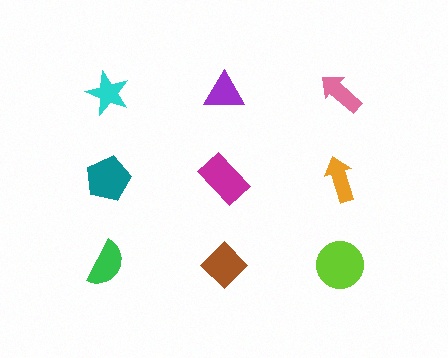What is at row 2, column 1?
A teal pentagon.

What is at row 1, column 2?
A purple triangle.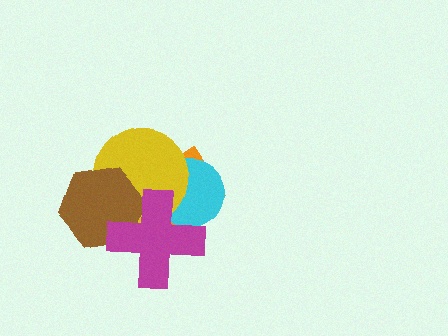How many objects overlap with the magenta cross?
4 objects overlap with the magenta cross.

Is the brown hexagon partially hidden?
Yes, it is partially covered by another shape.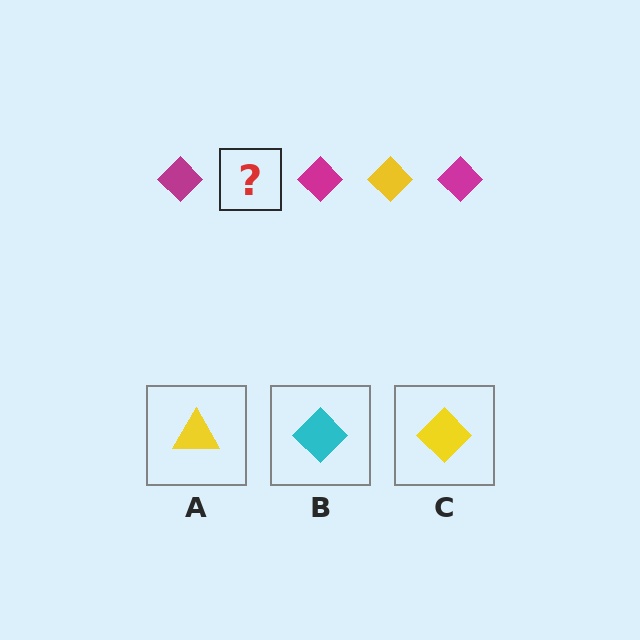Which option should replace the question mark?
Option C.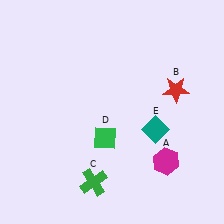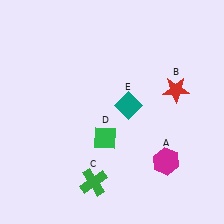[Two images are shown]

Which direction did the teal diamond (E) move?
The teal diamond (E) moved left.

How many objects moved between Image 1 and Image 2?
1 object moved between the two images.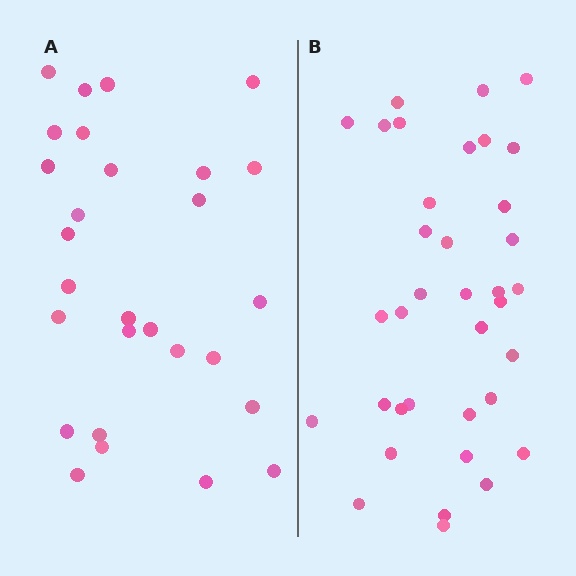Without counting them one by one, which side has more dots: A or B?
Region B (the right region) has more dots.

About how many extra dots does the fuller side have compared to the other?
Region B has roughly 8 or so more dots than region A.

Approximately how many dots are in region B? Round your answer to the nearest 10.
About 40 dots. (The exact count is 36, which rounds to 40.)